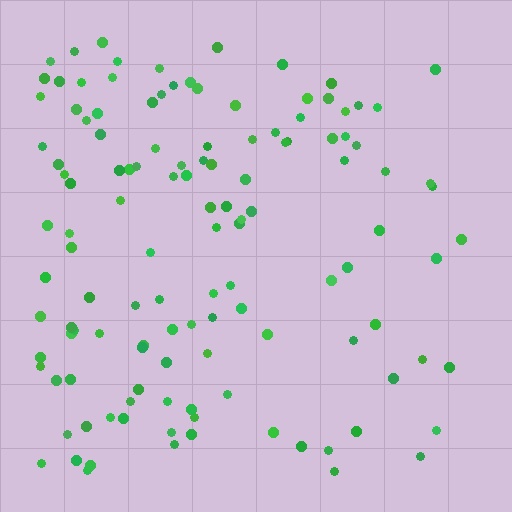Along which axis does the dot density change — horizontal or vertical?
Horizontal.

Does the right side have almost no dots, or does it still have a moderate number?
Still a moderate number, just noticeably fewer than the left.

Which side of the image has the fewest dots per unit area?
The right.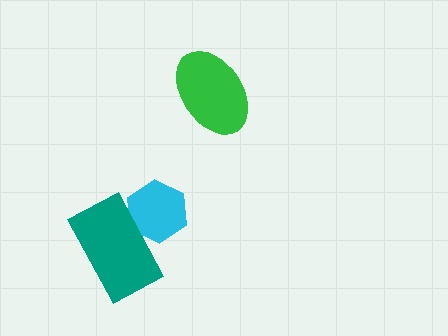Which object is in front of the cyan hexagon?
The teal rectangle is in front of the cyan hexagon.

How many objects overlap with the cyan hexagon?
1 object overlaps with the cyan hexagon.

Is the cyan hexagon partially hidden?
Yes, it is partially covered by another shape.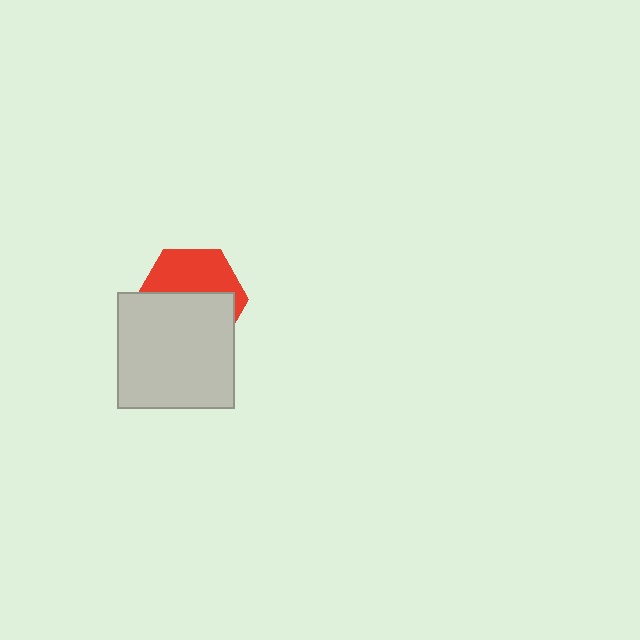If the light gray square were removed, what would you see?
You would see the complete red hexagon.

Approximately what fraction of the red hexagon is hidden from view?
Roughly 57% of the red hexagon is hidden behind the light gray square.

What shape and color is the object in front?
The object in front is a light gray square.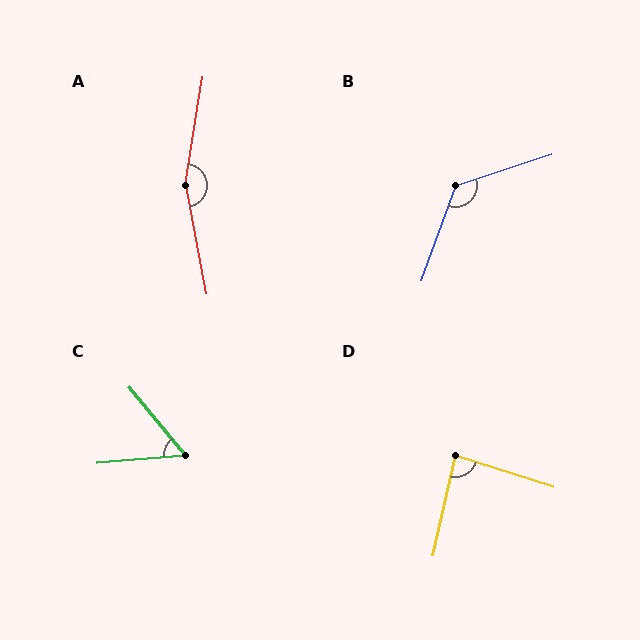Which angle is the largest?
A, at approximately 161 degrees.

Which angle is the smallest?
C, at approximately 56 degrees.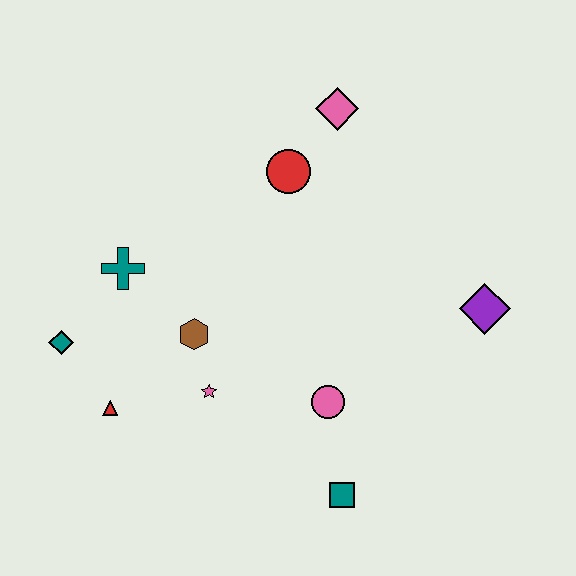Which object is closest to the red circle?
The pink diamond is closest to the red circle.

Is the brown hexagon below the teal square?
No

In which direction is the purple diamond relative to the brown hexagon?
The purple diamond is to the right of the brown hexagon.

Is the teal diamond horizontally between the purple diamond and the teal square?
No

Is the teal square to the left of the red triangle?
No